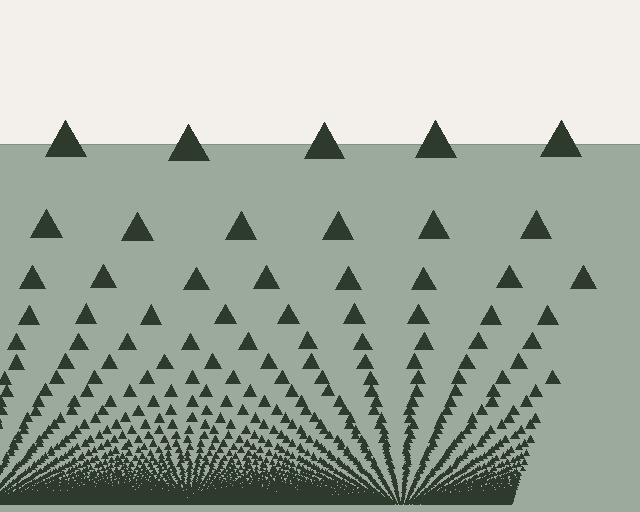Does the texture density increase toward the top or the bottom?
Density increases toward the bottom.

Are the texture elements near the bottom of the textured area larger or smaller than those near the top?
Smaller. The gradient is inverted — elements near the bottom are smaller and denser.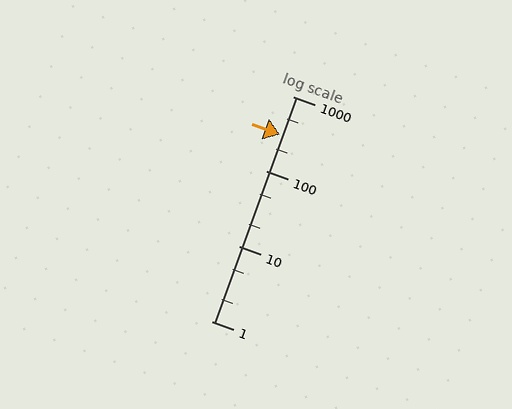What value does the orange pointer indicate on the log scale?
The pointer indicates approximately 310.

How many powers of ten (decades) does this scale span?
The scale spans 3 decades, from 1 to 1000.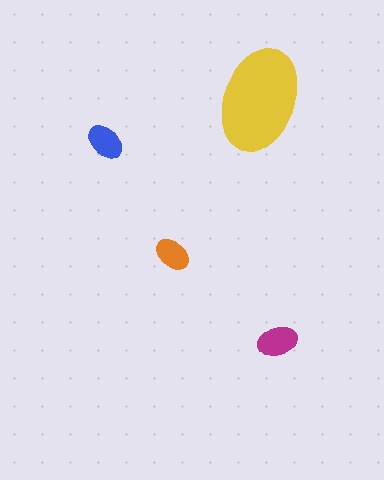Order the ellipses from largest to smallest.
the yellow one, the magenta one, the blue one, the orange one.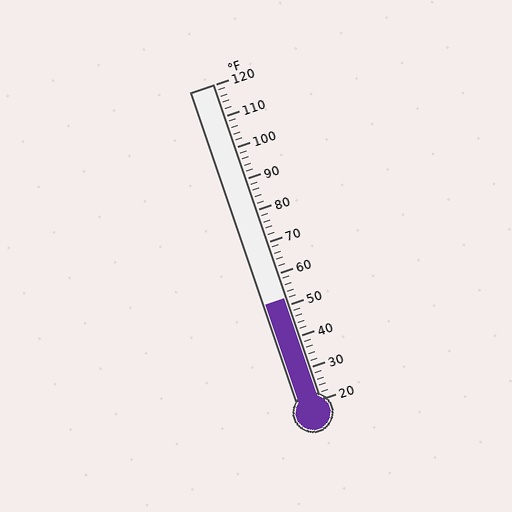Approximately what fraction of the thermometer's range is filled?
The thermometer is filled to approximately 30% of its range.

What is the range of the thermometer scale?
The thermometer scale ranges from 20°F to 120°F.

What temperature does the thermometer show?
The thermometer shows approximately 52°F.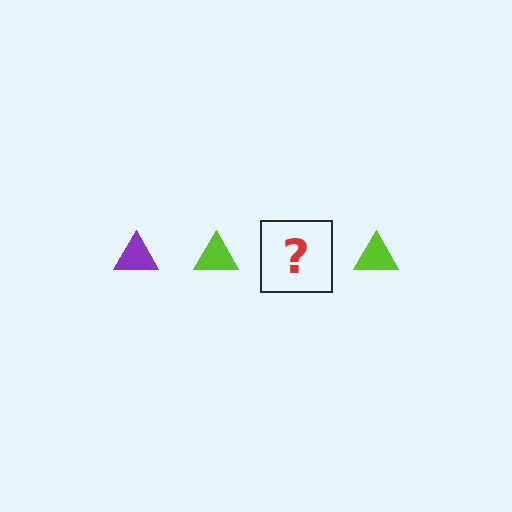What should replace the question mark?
The question mark should be replaced with a purple triangle.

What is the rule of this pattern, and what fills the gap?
The rule is that the pattern cycles through purple, lime triangles. The gap should be filled with a purple triangle.